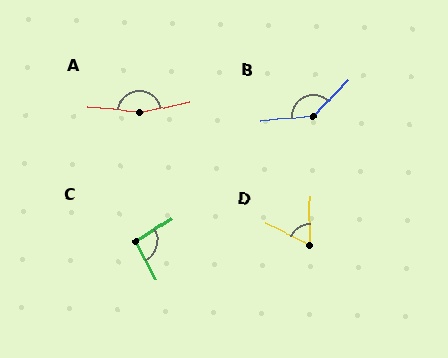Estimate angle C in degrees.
Approximately 97 degrees.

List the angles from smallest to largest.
D (64°), C (97°), B (139°), A (163°).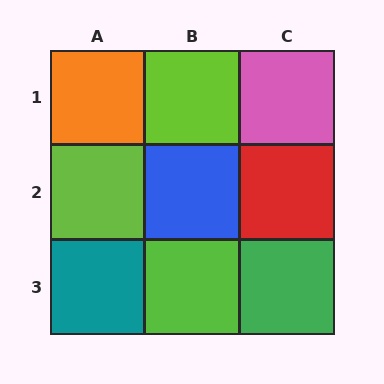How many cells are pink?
1 cell is pink.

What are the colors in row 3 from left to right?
Teal, lime, green.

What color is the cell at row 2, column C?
Red.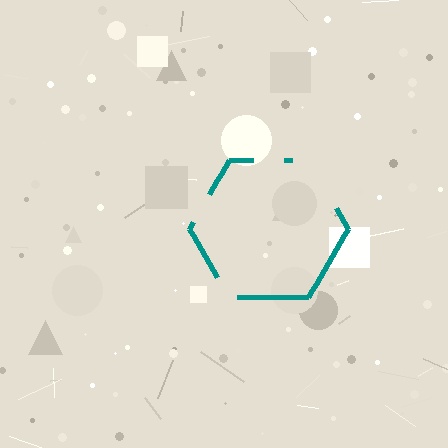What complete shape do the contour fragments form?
The contour fragments form a hexagon.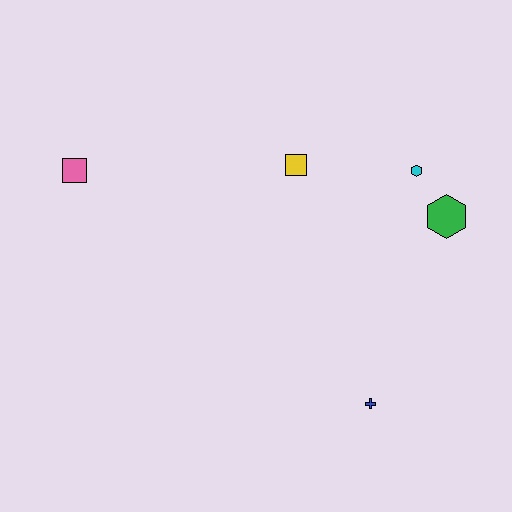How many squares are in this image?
There are 2 squares.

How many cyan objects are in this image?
There is 1 cyan object.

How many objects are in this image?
There are 5 objects.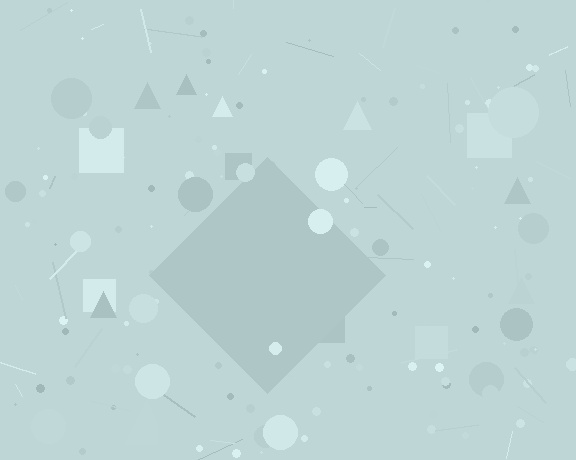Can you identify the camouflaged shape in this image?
The camouflaged shape is a diamond.